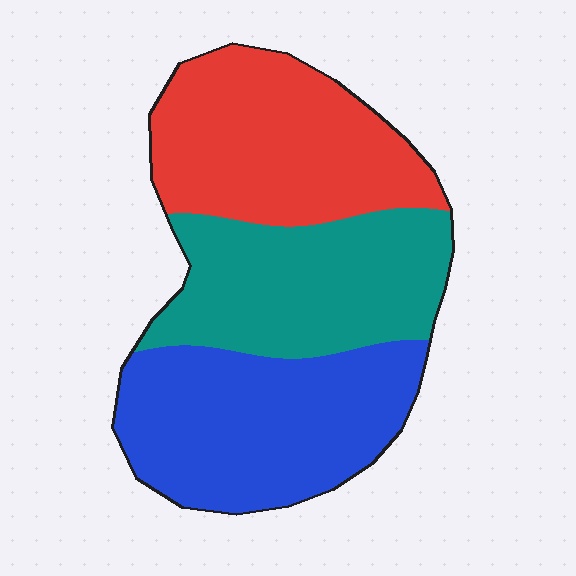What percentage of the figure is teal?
Teal takes up about one third (1/3) of the figure.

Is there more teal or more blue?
Blue.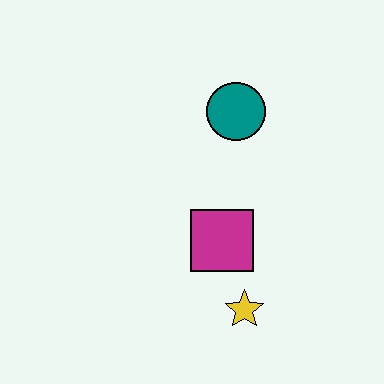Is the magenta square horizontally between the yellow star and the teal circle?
No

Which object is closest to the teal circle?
The magenta square is closest to the teal circle.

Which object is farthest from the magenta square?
The teal circle is farthest from the magenta square.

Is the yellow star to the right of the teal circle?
Yes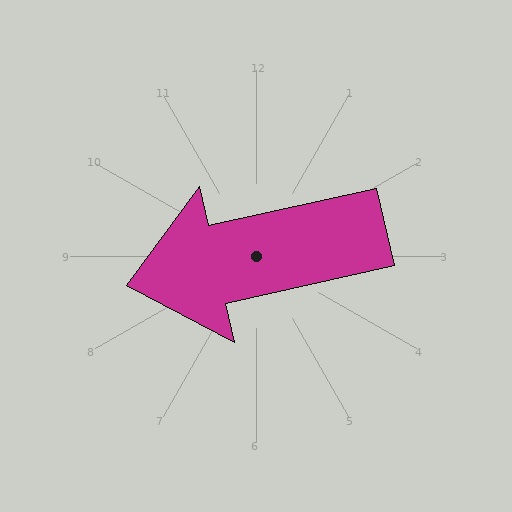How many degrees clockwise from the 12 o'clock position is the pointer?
Approximately 257 degrees.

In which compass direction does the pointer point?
West.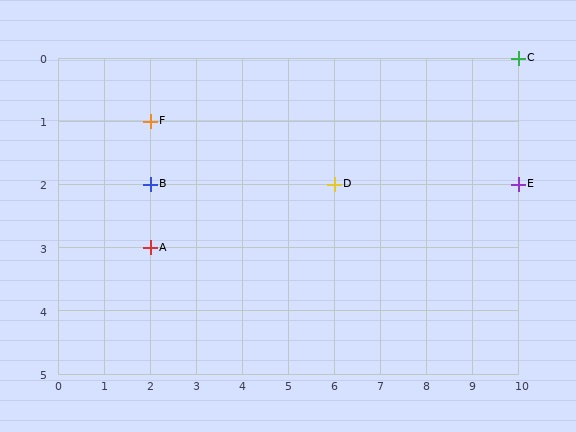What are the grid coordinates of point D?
Point D is at grid coordinates (6, 2).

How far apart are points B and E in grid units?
Points B and E are 8 columns apart.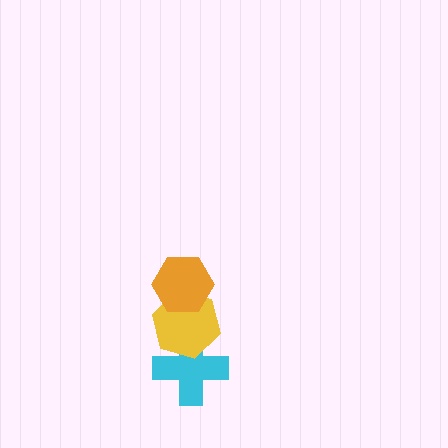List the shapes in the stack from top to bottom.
From top to bottom: the orange hexagon, the yellow hexagon, the cyan cross.